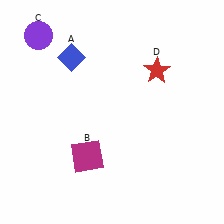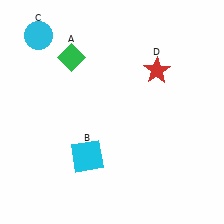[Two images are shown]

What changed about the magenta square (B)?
In Image 1, B is magenta. In Image 2, it changed to cyan.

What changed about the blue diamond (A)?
In Image 1, A is blue. In Image 2, it changed to green.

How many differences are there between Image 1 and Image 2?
There are 3 differences between the two images.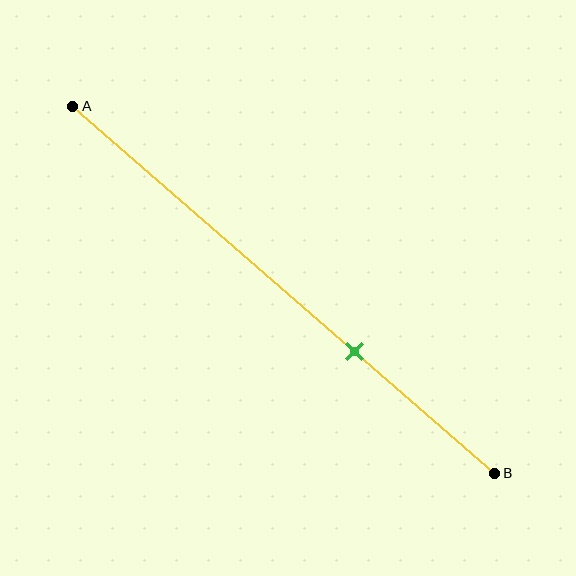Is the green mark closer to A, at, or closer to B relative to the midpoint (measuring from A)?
The green mark is closer to point B than the midpoint of segment AB.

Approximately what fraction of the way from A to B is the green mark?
The green mark is approximately 65% of the way from A to B.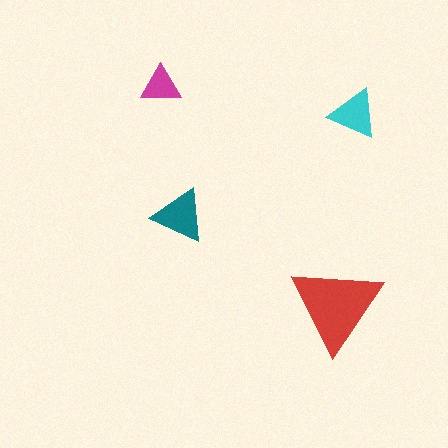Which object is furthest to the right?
The cyan triangle is rightmost.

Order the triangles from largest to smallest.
the red one, the teal one, the cyan one, the magenta one.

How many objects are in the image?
There are 4 objects in the image.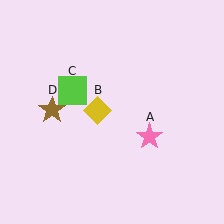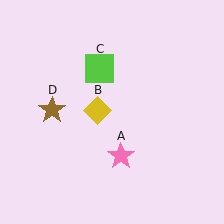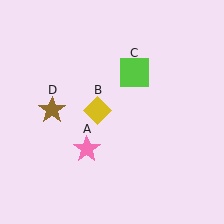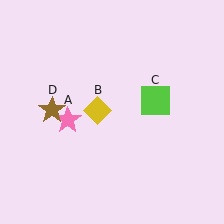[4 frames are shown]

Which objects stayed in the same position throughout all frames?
Yellow diamond (object B) and brown star (object D) remained stationary.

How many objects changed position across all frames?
2 objects changed position: pink star (object A), lime square (object C).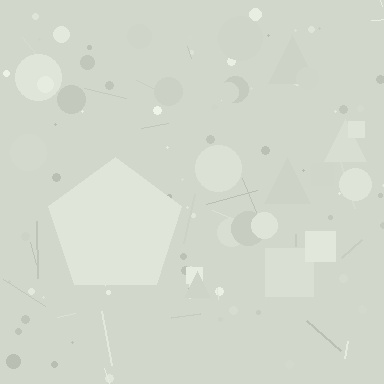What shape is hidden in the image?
A pentagon is hidden in the image.